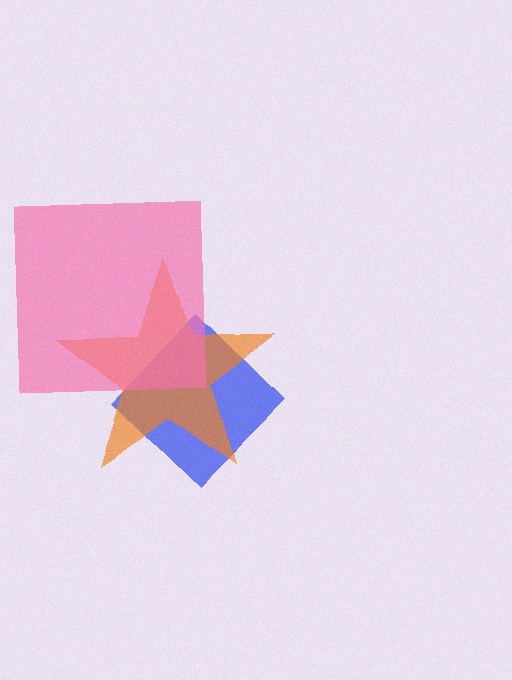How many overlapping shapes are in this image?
There are 3 overlapping shapes in the image.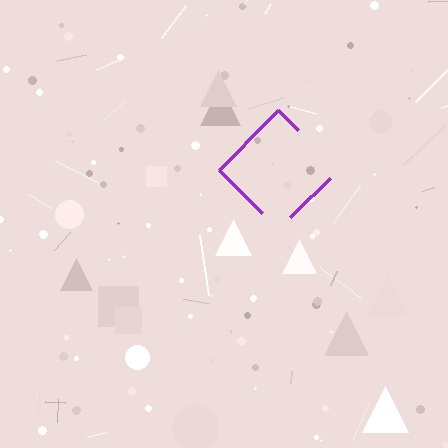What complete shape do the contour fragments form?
The contour fragments form a diamond.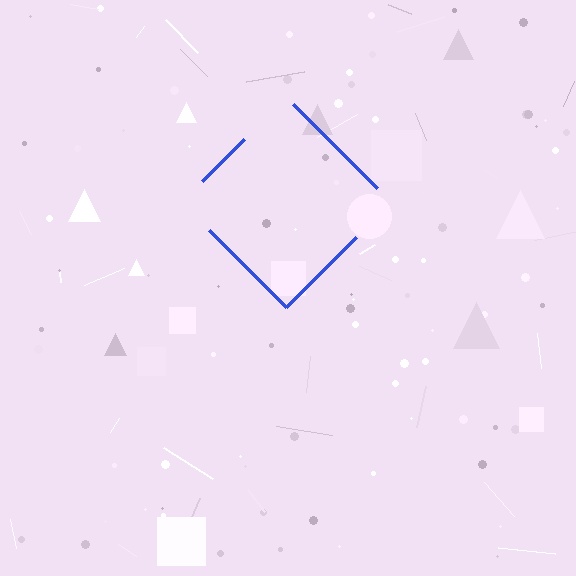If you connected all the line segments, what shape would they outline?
They would outline a diamond.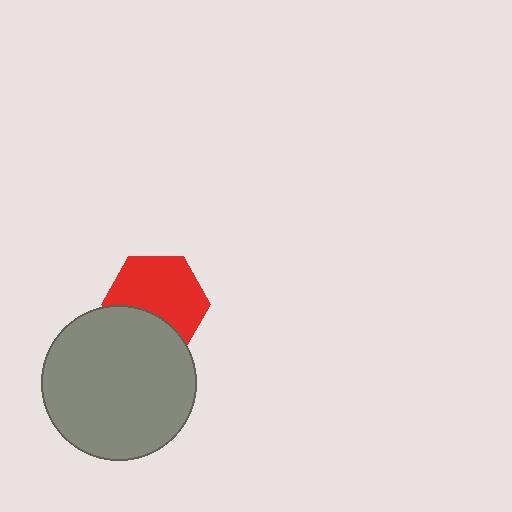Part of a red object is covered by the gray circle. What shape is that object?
It is a hexagon.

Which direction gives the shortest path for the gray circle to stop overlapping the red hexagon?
Moving down gives the shortest separation.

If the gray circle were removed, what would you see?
You would see the complete red hexagon.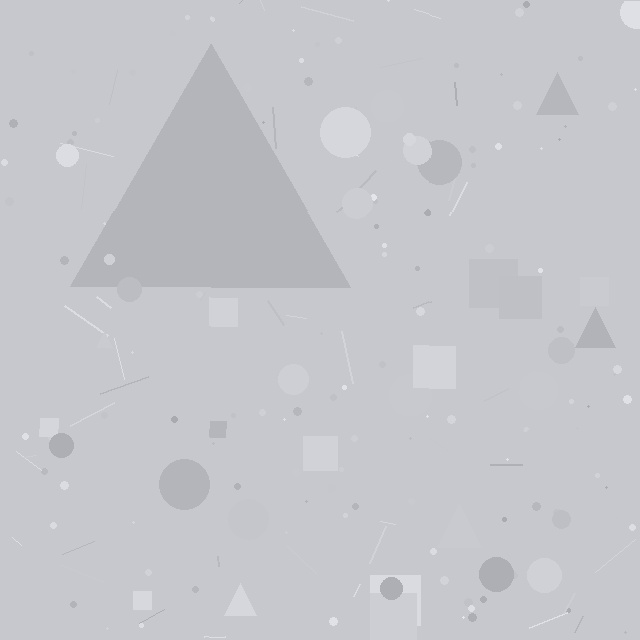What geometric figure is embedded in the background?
A triangle is embedded in the background.